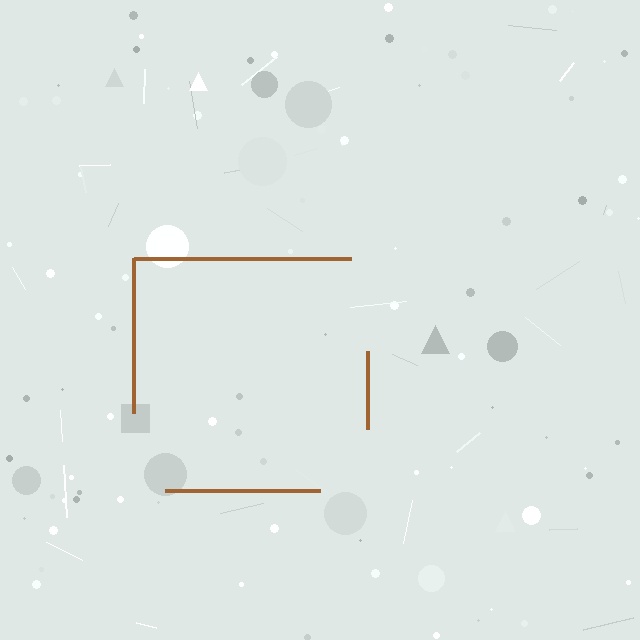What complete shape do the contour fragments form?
The contour fragments form a square.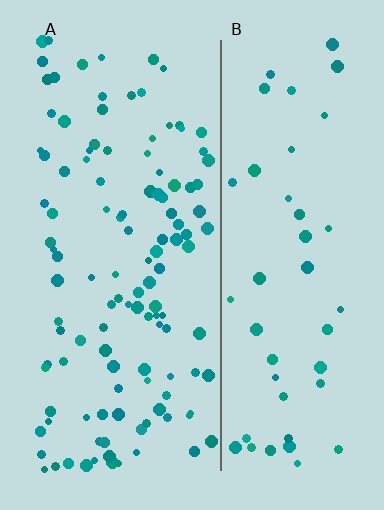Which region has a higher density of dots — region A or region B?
A (the left).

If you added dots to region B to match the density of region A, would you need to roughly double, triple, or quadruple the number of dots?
Approximately triple.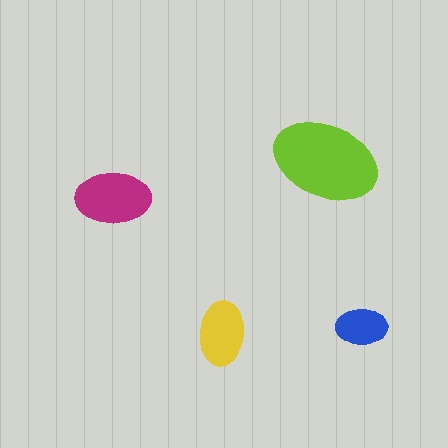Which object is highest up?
The lime ellipse is topmost.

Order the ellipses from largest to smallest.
the lime one, the magenta one, the yellow one, the blue one.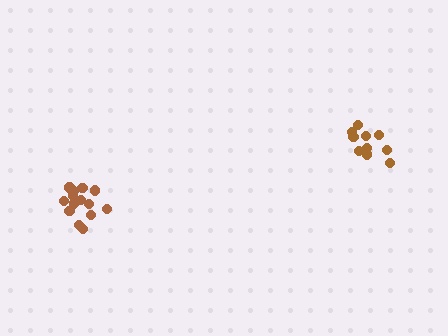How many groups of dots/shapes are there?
There are 2 groups.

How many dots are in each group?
Group 1: 10 dots, Group 2: 14 dots (24 total).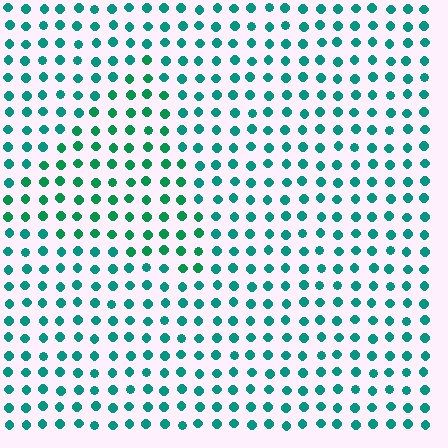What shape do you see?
I see a triangle.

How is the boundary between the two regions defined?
The boundary is defined purely by a slight shift in hue (about 23 degrees). Spacing, size, and orientation are identical on both sides.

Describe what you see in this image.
The image is filled with small teal elements in a uniform arrangement. A triangle-shaped region is visible where the elements are tinted to a slightly different hue, forming a subtle color boundary.